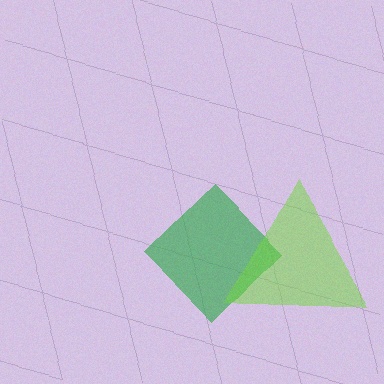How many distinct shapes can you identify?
There are 2 distinct shapes: a green diamond, a lime triangle.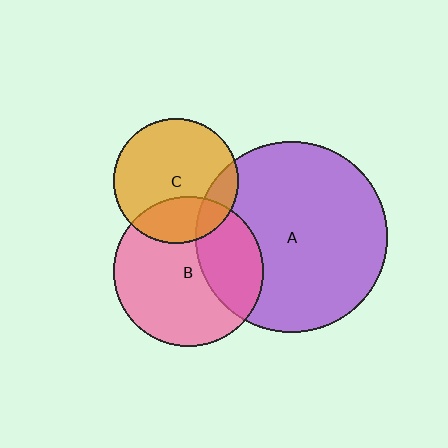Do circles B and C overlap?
Yes.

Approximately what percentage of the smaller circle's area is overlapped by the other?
Approximately 25%.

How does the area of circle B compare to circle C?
Approximately 1.4 times.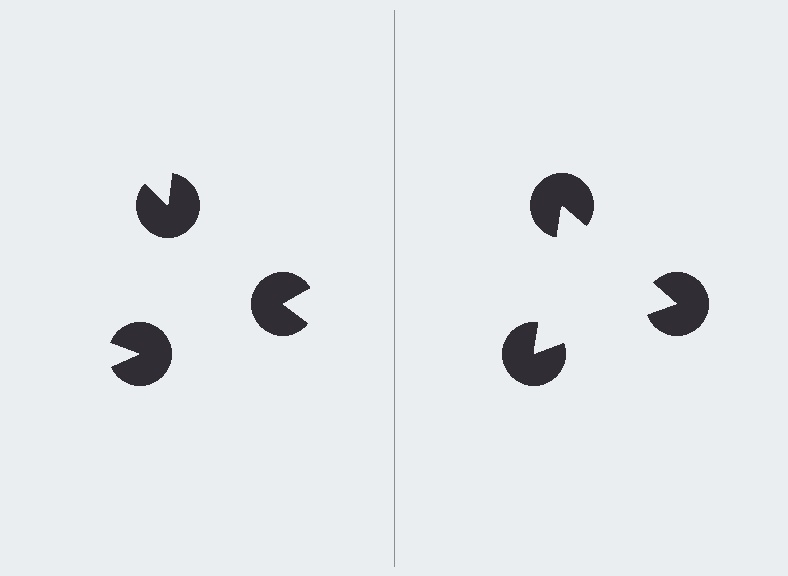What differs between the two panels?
The pac-man discs are positioned identically on both sides; only the wedge orientations differ. On the right they align to a triangle; on the left they are misaligned.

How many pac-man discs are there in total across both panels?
6 — 3 on each side.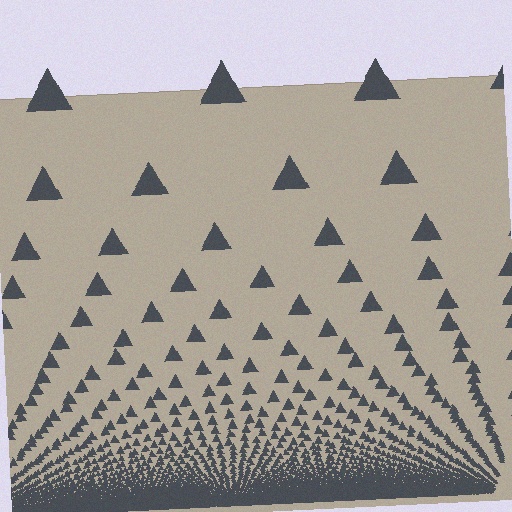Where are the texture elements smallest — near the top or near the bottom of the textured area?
Near the bottom.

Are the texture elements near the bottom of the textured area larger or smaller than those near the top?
Smaller. The gradient is inverted — elements near the bottom are smaller and denser.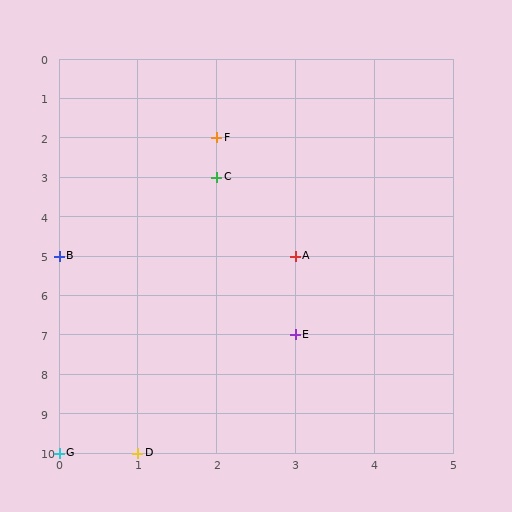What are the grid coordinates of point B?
Point B is at grid coordinates (0, 5).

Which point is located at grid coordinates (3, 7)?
Point E is at (3, 7).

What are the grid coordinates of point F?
Point F is at grid coordinates (2, 2).